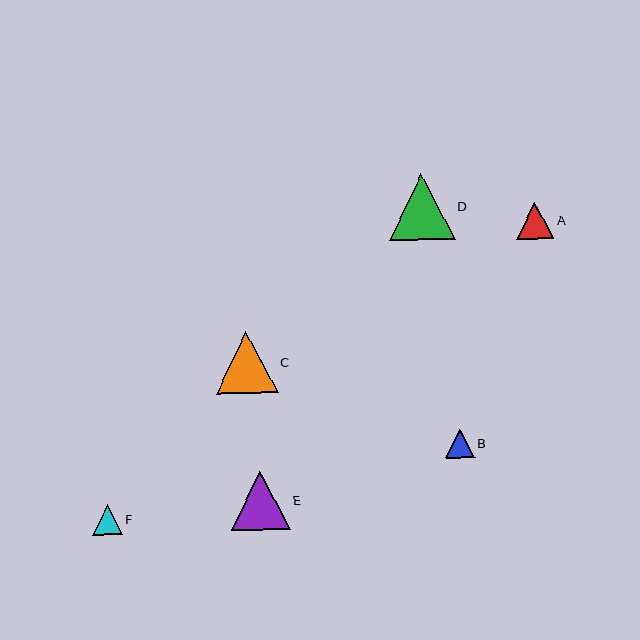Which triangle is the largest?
Triangle D is the largest with a size of approximately 66 pixels.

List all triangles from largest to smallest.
From largest to smallest: D, C, E, A, F, B.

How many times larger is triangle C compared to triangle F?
Triangle C is approximately 2.1 times the size of triangle F.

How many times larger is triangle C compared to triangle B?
Triangle C is approximately 2.1 times the size of triangle B.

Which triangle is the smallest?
Triangle B is the smallest with a size of approximately 29 pixels.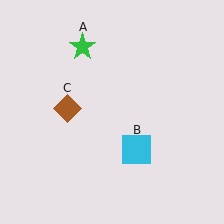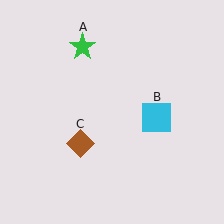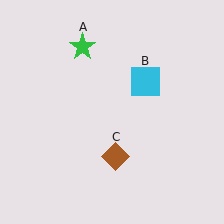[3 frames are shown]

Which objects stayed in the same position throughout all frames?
Green star (object A) remained stationary.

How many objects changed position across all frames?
2 objects changed position: cyan square (object B), brown diamond (object C).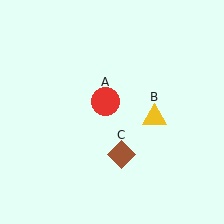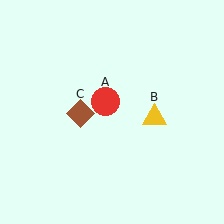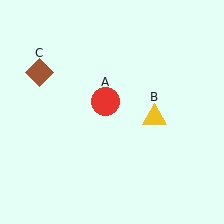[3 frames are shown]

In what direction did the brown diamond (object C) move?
The brown diamond (object C) moved up and to the left.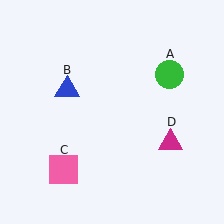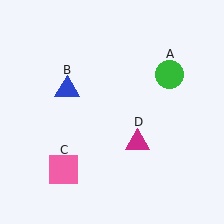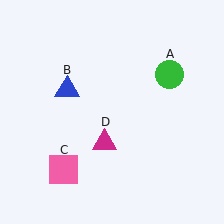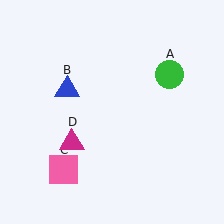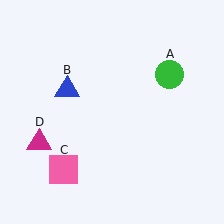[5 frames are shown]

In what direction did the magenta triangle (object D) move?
The magenta triangle (object D) moved left.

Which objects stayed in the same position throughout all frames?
Green circle (object A) and blue triangle (object B) and pink square (object C) remained stationary.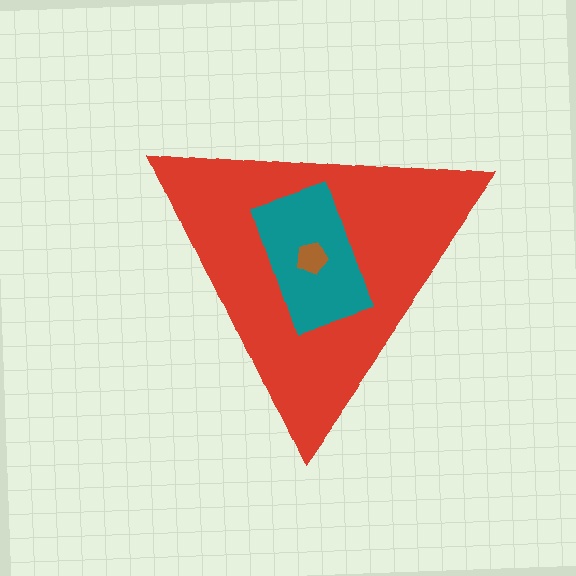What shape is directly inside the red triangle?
The teal rectangle.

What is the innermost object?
The brown pentagon.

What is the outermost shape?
The red triangle.